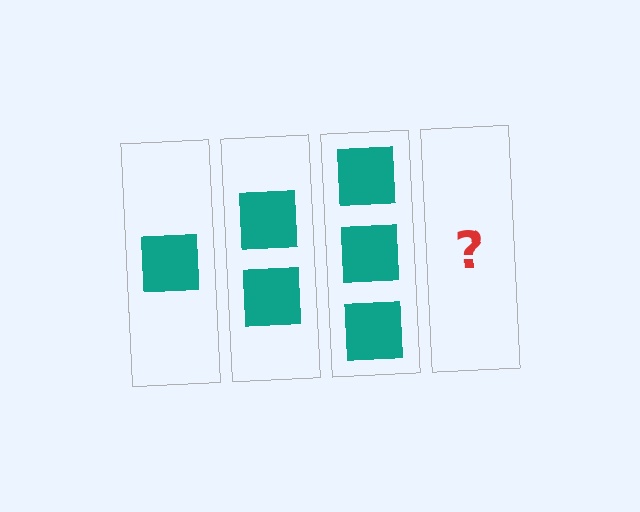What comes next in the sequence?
The next element should be 4 squares.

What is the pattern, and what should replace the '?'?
The pattern is that each step adds one more square. The '?' should be 4 squares.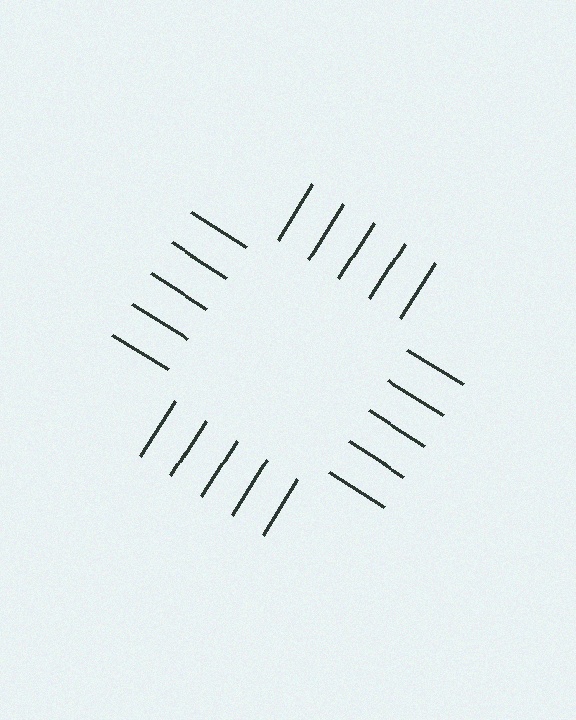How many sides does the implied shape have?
4 sides — the line-ends trace a square.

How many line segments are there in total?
20 — 5 along each of the 4 edges.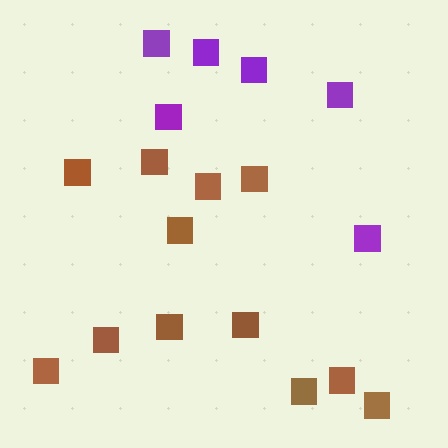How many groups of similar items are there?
There are 2 groups: one group of brown squares (12) and one group of purple squares (6).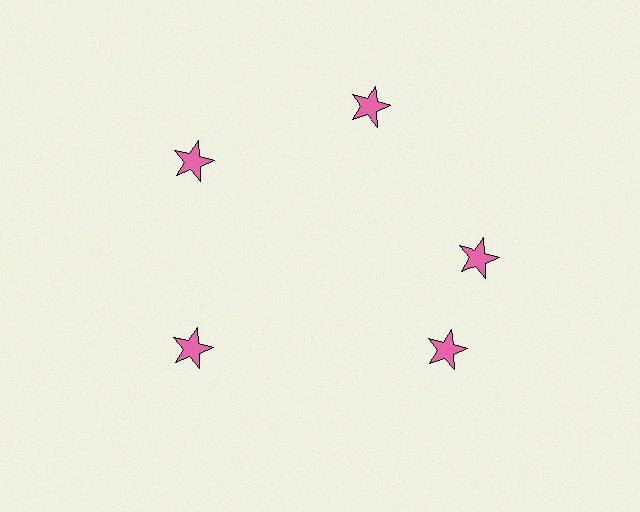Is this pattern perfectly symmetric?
No. The 5 pink stars are arranged in a ring, but one element near the 5 o'clock position is rotated out of alignment along the ring, breaking the 5-fold rotational symmetry.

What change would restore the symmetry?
The symmetry would be restored by rotating it back into even spacing with its neighbors so that all 5 stars sit at equal angles and equal distance from the center.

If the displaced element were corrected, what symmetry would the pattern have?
It would have 5-fold rotational symmetry — the pattern would map onto itself every 72 degrees.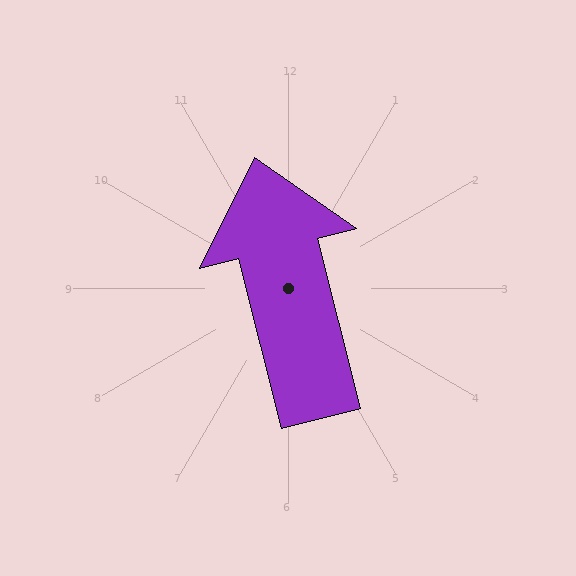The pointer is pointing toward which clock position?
Roughly 12 o'clock.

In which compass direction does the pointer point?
North.